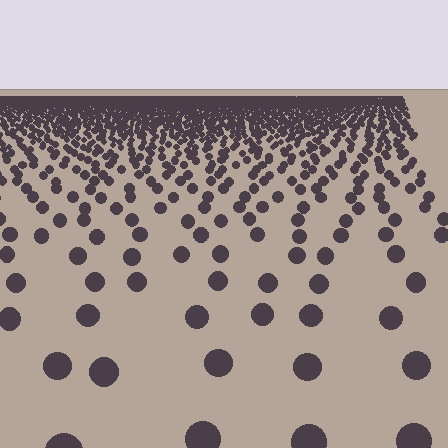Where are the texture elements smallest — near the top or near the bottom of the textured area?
Near the top.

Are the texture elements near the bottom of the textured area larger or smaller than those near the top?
Larger. Near the bottom, elements are closer to the viewer and appear at a bigger on-screen size.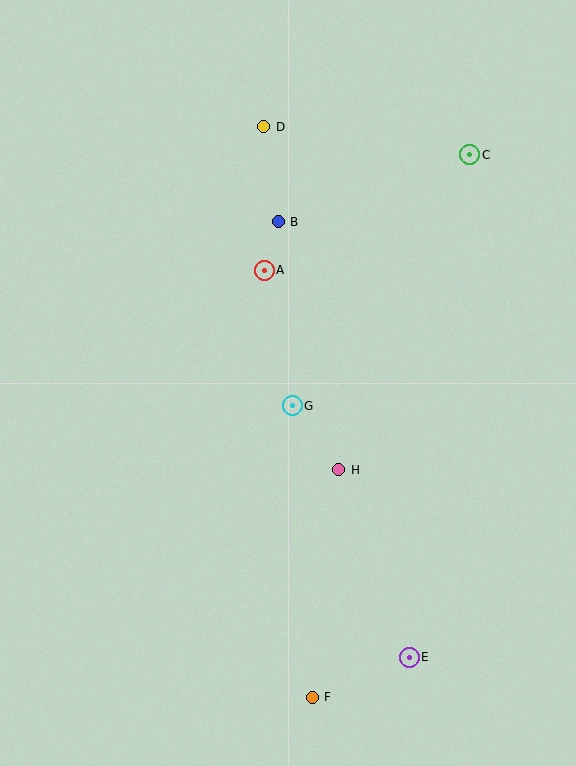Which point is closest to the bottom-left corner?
Point F is closest to the bottom-left corner.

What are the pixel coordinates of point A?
Point A is at (264, 270).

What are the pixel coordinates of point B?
Point B is at (278, 222).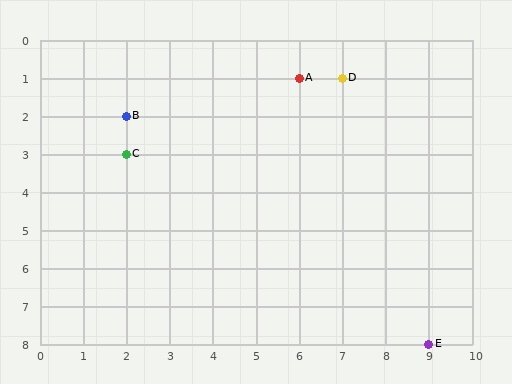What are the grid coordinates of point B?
Point B is at grid coordinates (2, 2).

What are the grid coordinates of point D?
Point D is at grid coordinates (7, 1).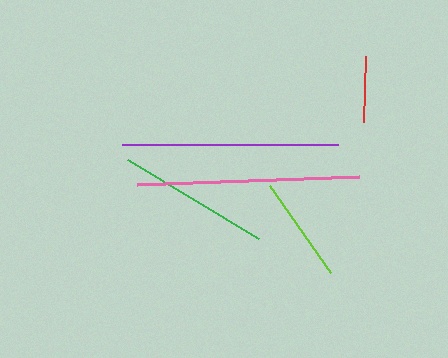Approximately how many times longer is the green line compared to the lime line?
The green line is approximately 1.4 times the length of the lime line.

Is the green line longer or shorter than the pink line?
The pink line is longer than the green line.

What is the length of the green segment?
The green segment is approximately 153 pixels long.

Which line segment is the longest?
The pink line is the longest at approximately 222 pixels.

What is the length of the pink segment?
The pink segment is approximately 222 pixels long.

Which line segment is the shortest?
The red line is the shortest at approximately 66 pixels.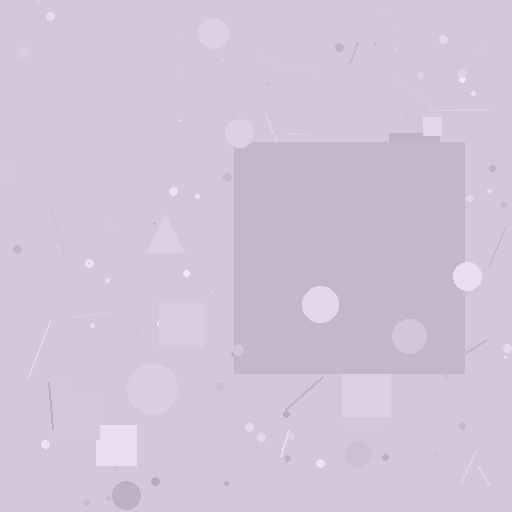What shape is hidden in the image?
A square is hidden in the image.